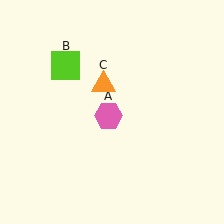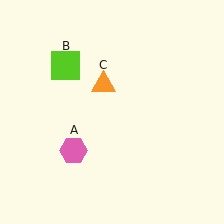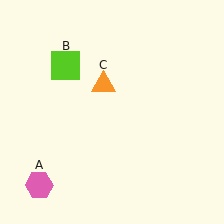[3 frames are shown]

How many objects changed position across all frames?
1 object changed position: pink hexagon (object A).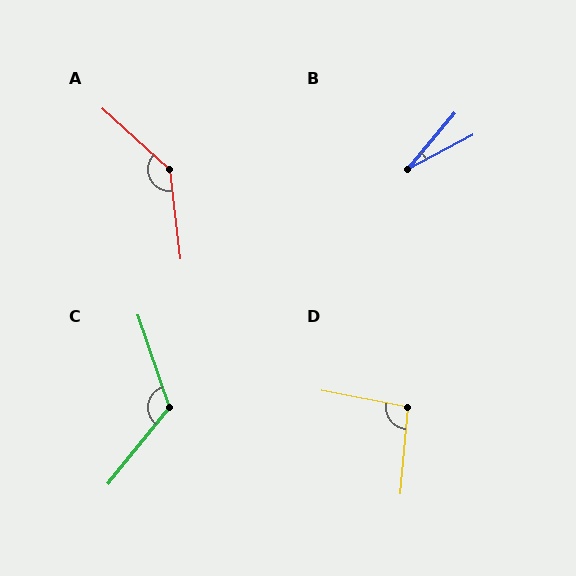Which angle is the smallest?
B, at approximately 22 degrees.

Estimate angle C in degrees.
Approximately 122 degrees.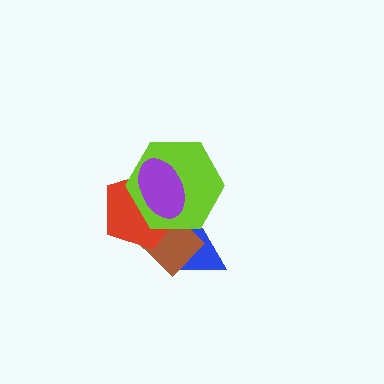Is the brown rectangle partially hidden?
Yes, it is partially covered by another shape.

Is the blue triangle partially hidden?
Yes, it is partially covered by another shape.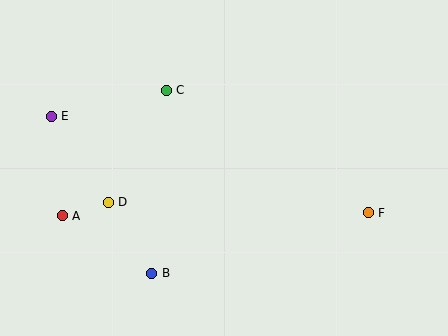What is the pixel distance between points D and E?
The distance between D and E is 103 pixels.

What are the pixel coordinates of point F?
Point F is at (368, 213).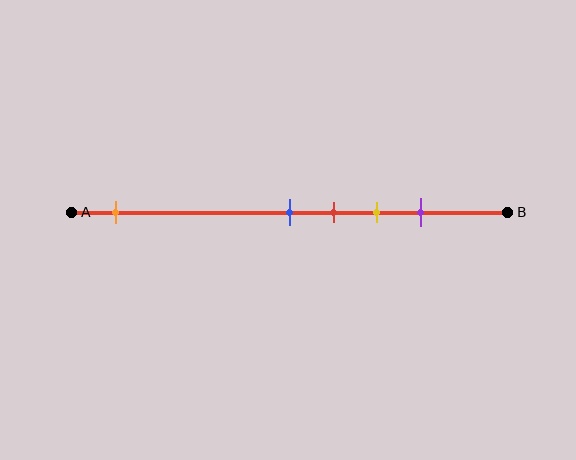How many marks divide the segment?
There are 5 marks dividing the segment.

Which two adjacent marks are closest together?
The blue and red marks are the closest adjacent pair.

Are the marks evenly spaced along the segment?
No, the marks are not evenly spaced.